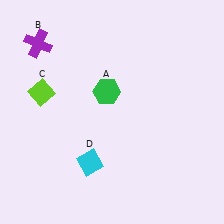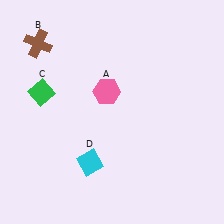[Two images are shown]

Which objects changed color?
A changed from green to pink. B changed from purple to brown. C changed from lime to green.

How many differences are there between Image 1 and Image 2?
There are 3 differences between the two images.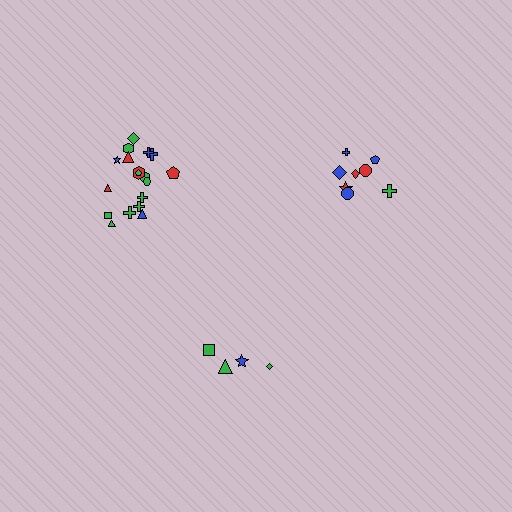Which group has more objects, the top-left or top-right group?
The top-left group.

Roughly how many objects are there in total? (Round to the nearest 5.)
Roughly 30 objects in total.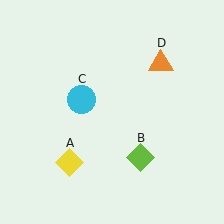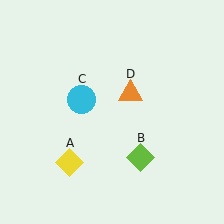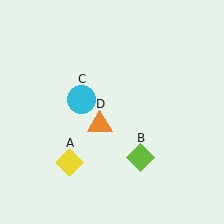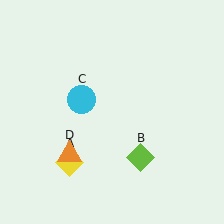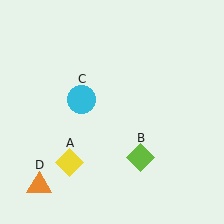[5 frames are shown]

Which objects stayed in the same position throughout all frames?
Yellow diamond (object A) and lime diamond (object B) and cyan circle (object C) remained stationary.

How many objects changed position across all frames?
1 object changed position: orange triangle (object D).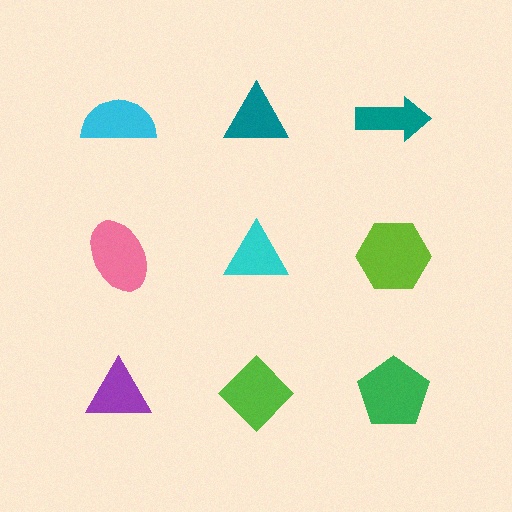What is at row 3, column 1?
A purple triangle.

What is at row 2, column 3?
A lime hexagon.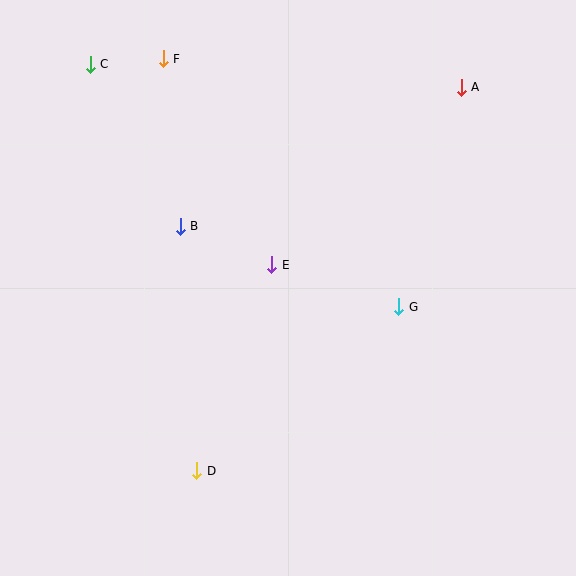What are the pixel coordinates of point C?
Point C is at (90, 64).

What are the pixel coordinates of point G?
Point G is at (399, 307).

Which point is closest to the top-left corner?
Point C is closest to the top-left corner.